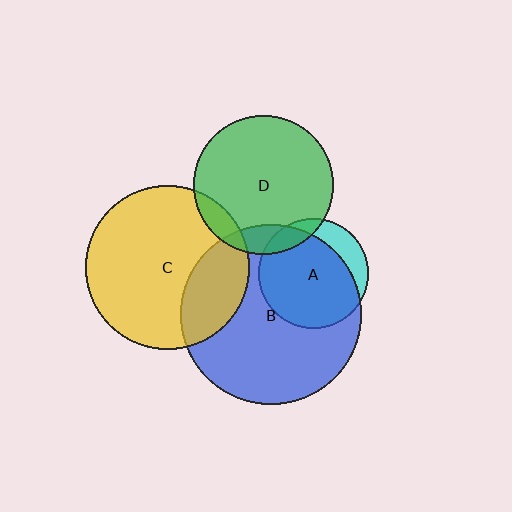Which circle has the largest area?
Circle B (blue).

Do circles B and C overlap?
Yes.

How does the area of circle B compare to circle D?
Approximately 1.7 times.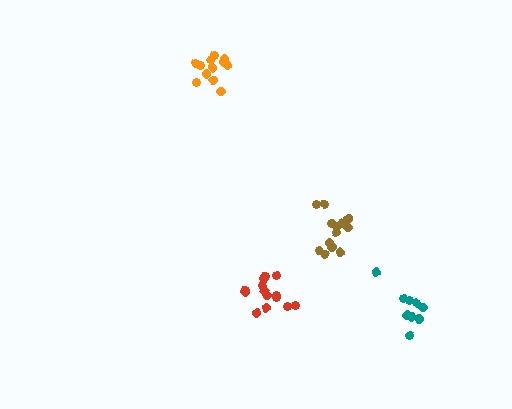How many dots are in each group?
Group 1: 14 dots, Group 2: 12 dots, Group 3: 9 dots, Group 4: 14 dots (49 total).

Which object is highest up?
The orange cluster is topmost.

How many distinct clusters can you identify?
There are 4 distinct clusters.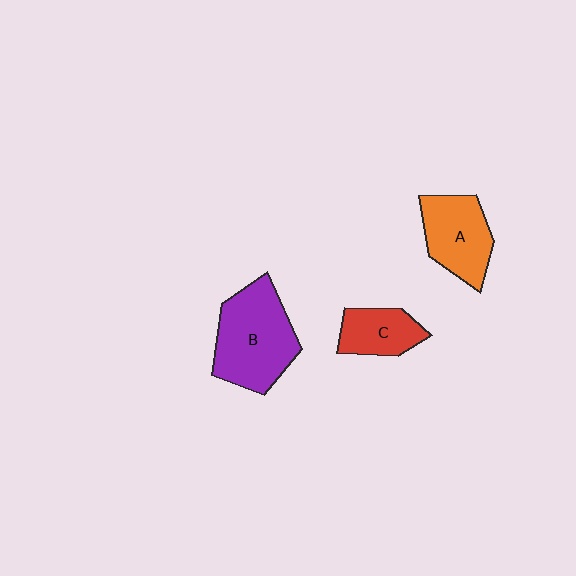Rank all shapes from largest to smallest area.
From largest to smallest: B (purple), A (orange), C (red).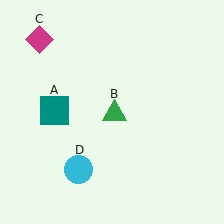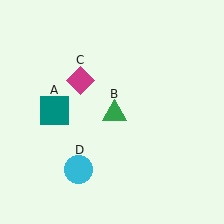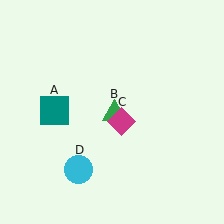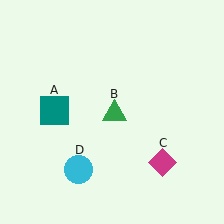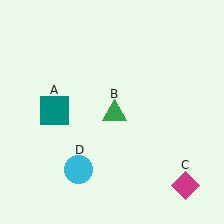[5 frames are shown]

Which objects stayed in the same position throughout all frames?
Teal square (object A) and green triangle (object B) and cyan circle (object D) remained stationary.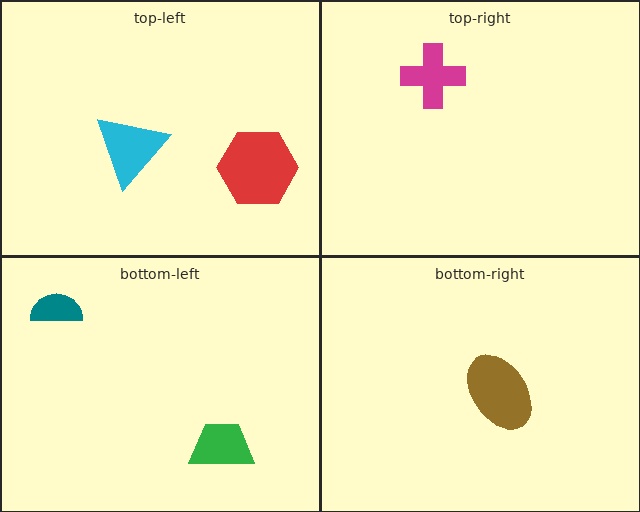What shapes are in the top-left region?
The cyan triangle, the red hexagon.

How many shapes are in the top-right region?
1.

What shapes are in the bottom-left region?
The green trapezoid, the teal semicircle.